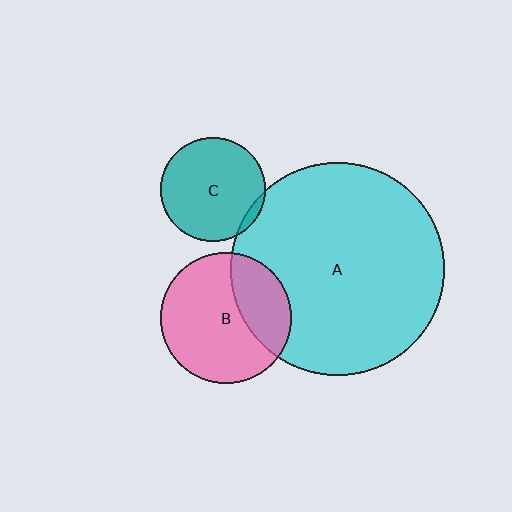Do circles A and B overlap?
Yes.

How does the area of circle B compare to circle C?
Approximately 1.6 times.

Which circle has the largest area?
Circle A (cyan).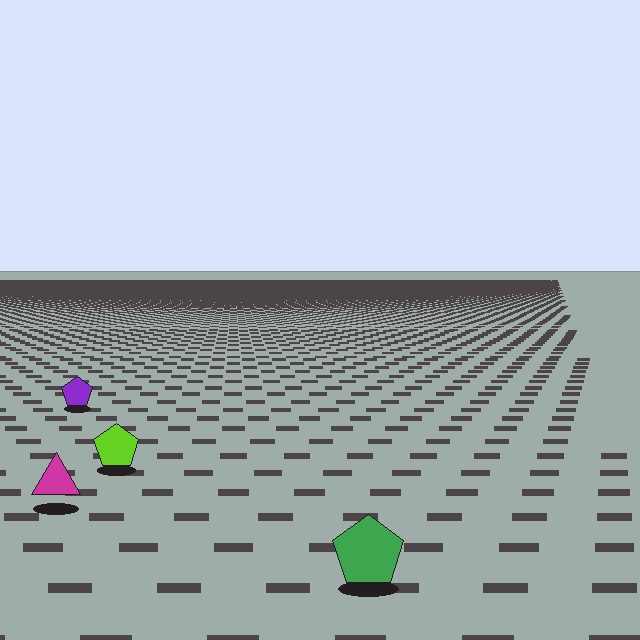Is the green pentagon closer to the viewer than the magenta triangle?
Yes. The green pentagon is closer — you can tell from the texture gradient: the ground texture is coarser near it.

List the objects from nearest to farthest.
From nearest to farthest: the green pentagon, the magenta triangle, the lime pentagon, the purple pentagon.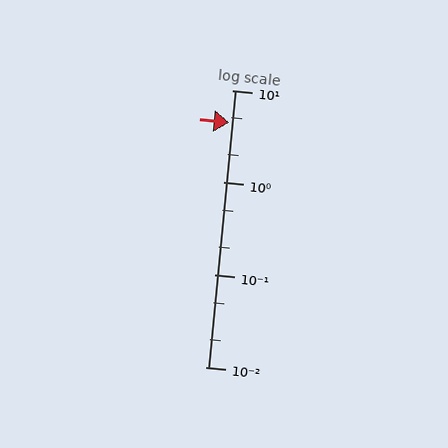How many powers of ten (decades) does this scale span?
The scale spans 3 decades, from 0.01 to 10.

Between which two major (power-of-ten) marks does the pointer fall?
The pointer is between 1 and 10.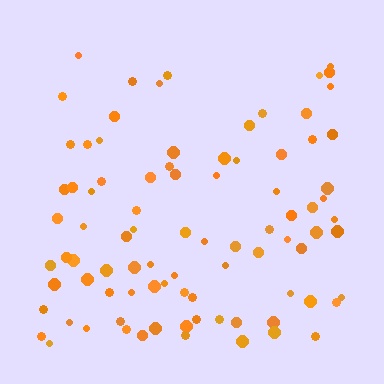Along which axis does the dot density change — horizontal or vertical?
Vertical.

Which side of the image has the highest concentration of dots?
The bottom.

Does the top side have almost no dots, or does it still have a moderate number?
Still a moderate number, just noticeably fewer than the bottom.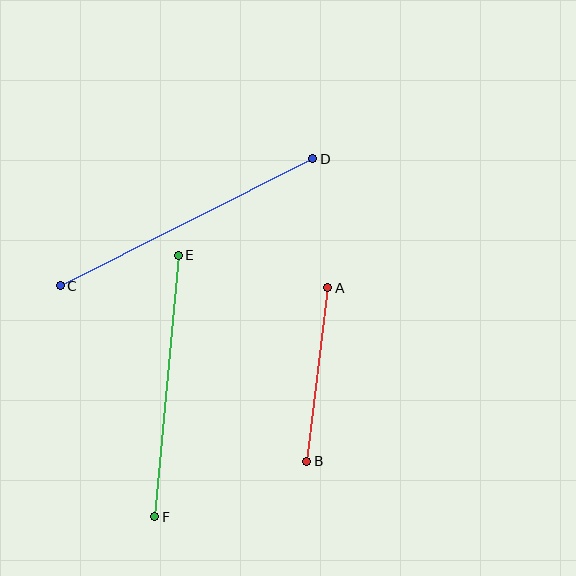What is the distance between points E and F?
The distance is approximately 263 pixels.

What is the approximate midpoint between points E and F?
The midpoint is at approximately (167, 386) pixels.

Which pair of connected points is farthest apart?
Points C and D are farthest apart.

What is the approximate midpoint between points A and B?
The midpoint is at approximately (317, 375) pixels.